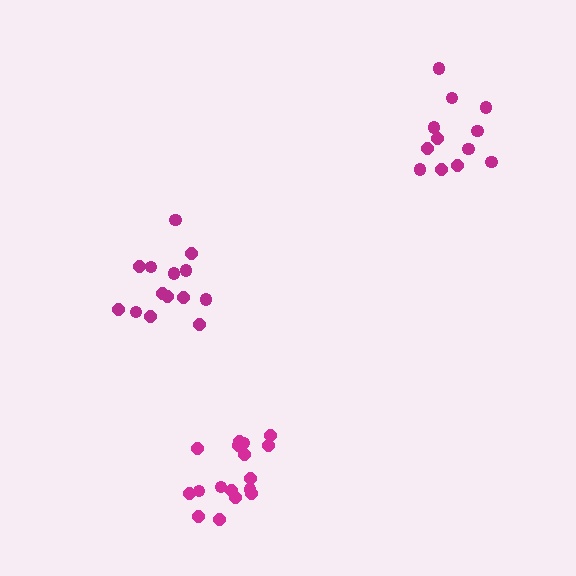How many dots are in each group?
Group 1: 12 dots, Group 2: 14 dots, Group 3: 17 dots (43 total).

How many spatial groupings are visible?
There are 3 spatial groupings.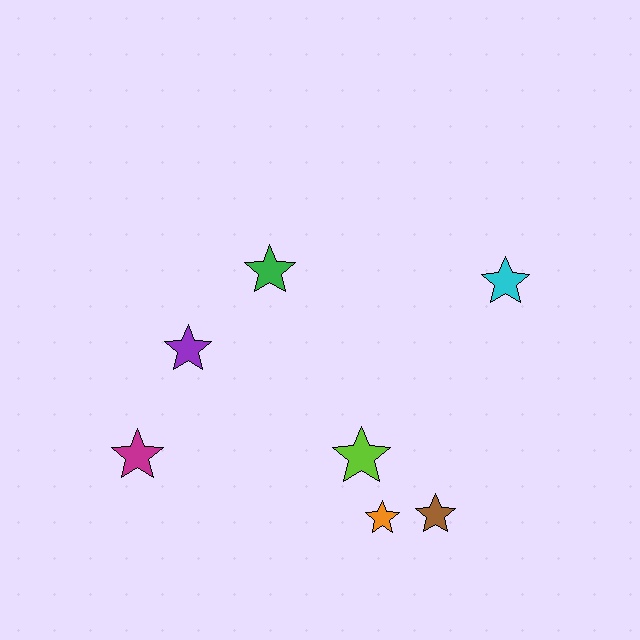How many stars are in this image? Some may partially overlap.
There are 7 stars.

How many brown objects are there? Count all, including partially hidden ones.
There is 1 brown object.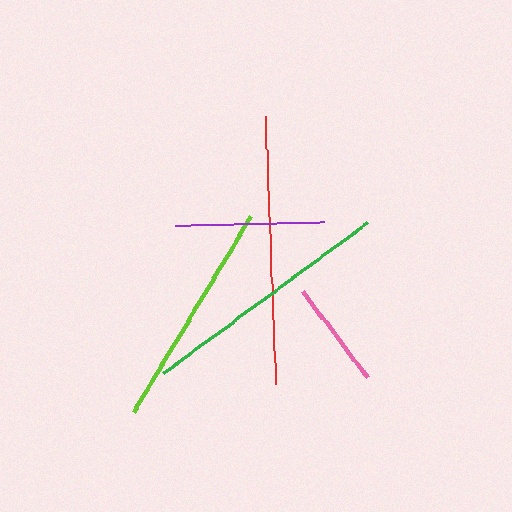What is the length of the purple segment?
The purple segment is approximately 150 pixels long.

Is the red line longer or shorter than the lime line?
The red line is longer than the lime line.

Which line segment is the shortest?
The pink line is the shortest at approximately 109 pixels.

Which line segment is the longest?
The red line is the longest at approximately 267 pixels.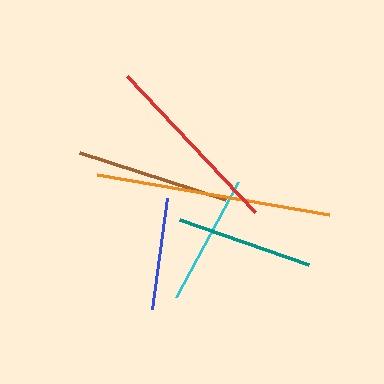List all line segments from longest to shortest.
From longest to shortest: orange, red, brown, teal, cyan, blue.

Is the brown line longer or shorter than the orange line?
The orange line is longer than the brown line.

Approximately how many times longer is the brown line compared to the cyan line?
The brown line is approximately 1.2 times the length of the cyan line.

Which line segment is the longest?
The orange line is the longest at approximately 235 pixels.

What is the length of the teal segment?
The teal segment is approximately 136 pixels long.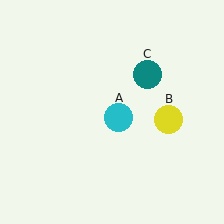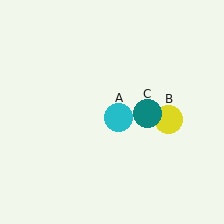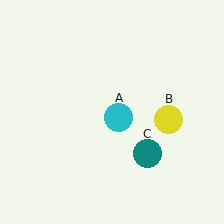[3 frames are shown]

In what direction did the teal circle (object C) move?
The teal circle (object C) moved down.